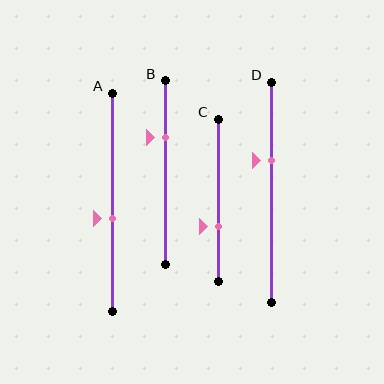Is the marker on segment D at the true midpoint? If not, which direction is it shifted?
No, the marker on segment D is shifted upward by about 14% of the segment length.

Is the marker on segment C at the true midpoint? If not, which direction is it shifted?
No, the marker on segment C is shifted downward by about 16% of the segment length.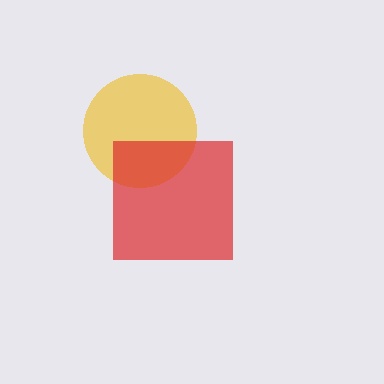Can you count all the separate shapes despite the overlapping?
Yes, there are 2 separate shapes.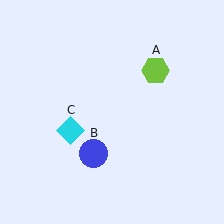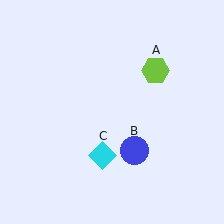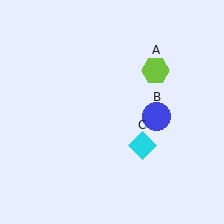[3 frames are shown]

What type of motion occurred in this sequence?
The blue circle (object B), cyan diamond (object C) rotated counterclockwise around the center of the scene.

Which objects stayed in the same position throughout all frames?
Lime hexagon (object A) remained stationary.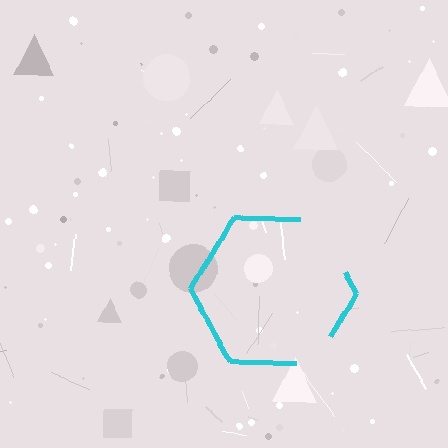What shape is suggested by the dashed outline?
The dashed outline suggests a hexagon.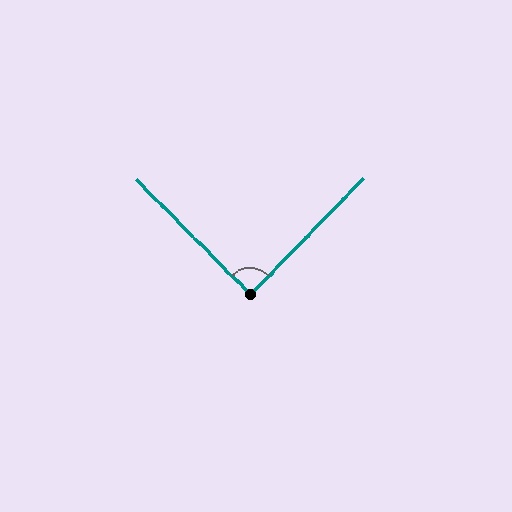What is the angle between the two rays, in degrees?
Approximately 89 degrees.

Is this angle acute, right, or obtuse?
It is approximately a right angle.